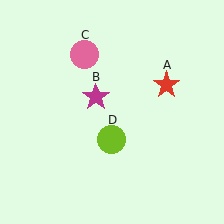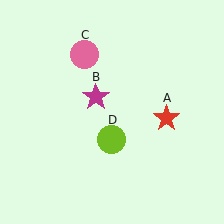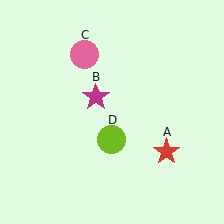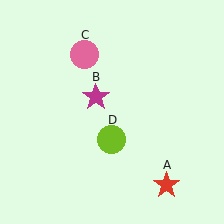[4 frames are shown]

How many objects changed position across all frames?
1 object changed position: red star (object A).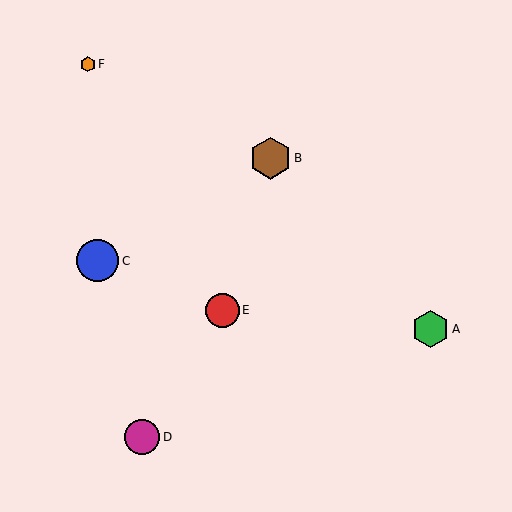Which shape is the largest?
The blue circle (labeled C) is the largest.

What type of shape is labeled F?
Shape F is an orange hexagon.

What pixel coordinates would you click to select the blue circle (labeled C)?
Click at (98, 261) to select the blue circle C.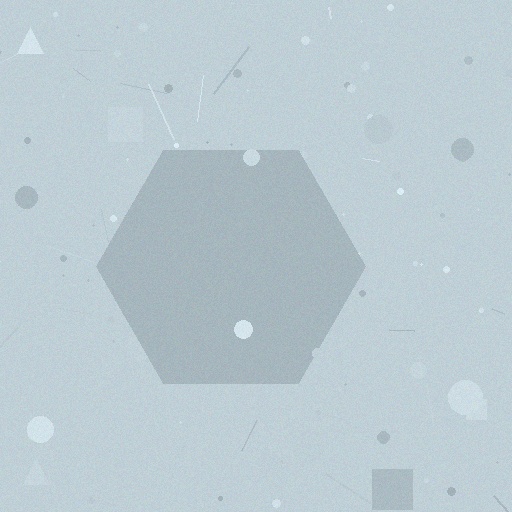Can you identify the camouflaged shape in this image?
The camouflaged shape is a hexagon.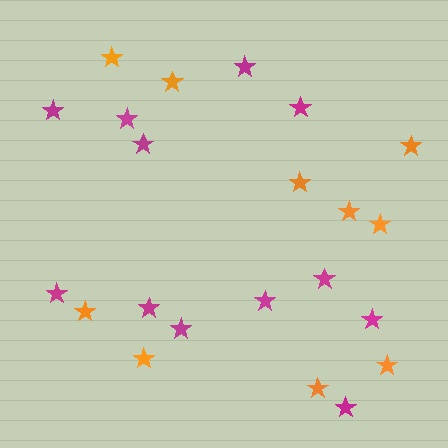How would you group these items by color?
There are 2 groups: one group of orange stars (10) and one group of magenta stars (12).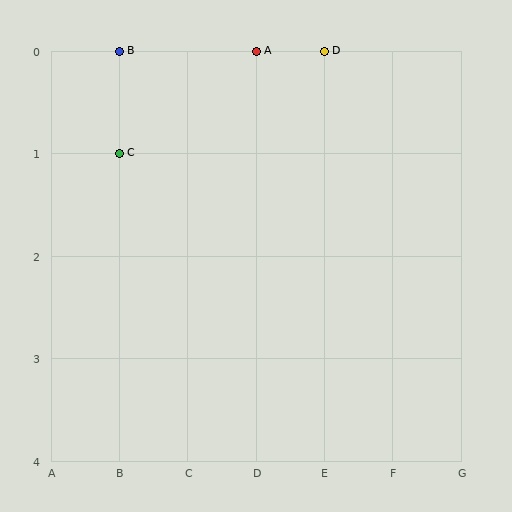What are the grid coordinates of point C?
Point C is at grid coordinates (B, 1).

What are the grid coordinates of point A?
Point A is at grid coordinates (D, 0).